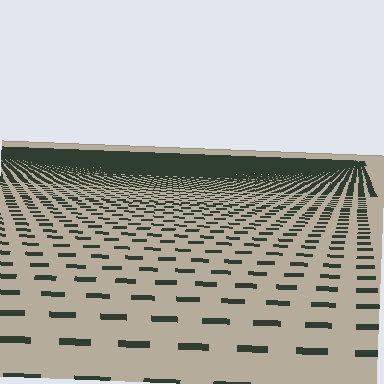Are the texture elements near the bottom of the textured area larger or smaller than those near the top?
Larger. Near the bottom, elements are closer to the viewer and appear at a bigger on-screen size.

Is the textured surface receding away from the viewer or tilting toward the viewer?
The surface is receding away from the viewer. Texture elements get smaller and denser toward the top.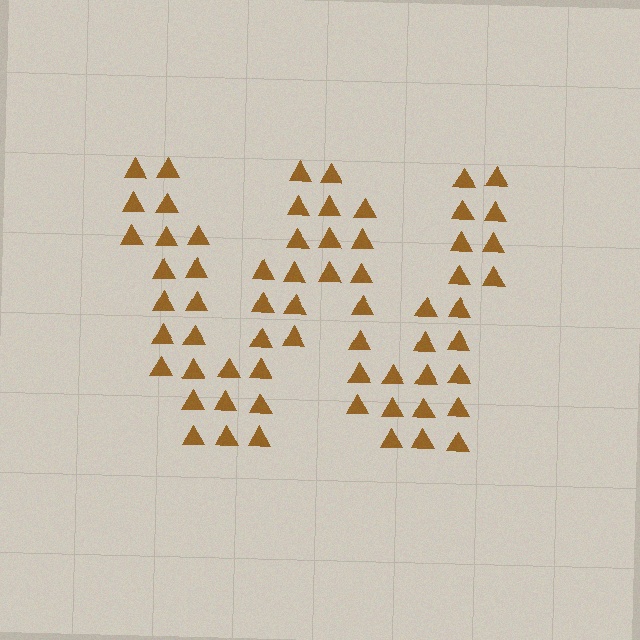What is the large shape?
The large shape is the letter W.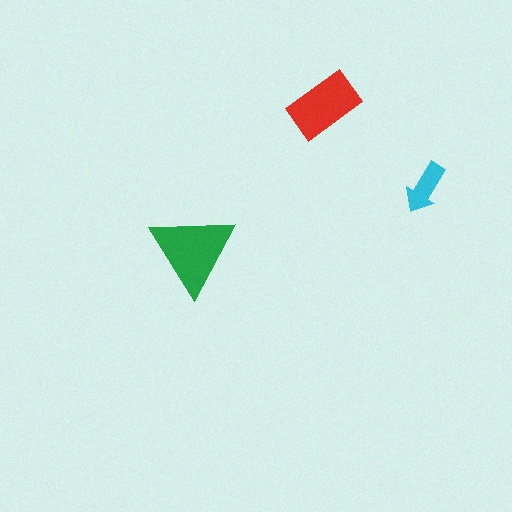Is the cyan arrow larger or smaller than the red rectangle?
Smaller.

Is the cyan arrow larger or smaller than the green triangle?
Smaller.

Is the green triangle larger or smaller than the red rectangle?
Larger.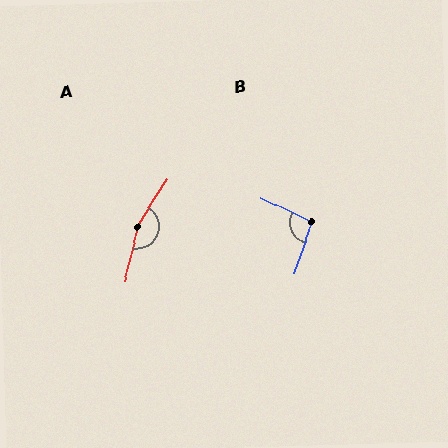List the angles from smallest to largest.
B (97°), A (161°).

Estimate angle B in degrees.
Approximately 97 degrees.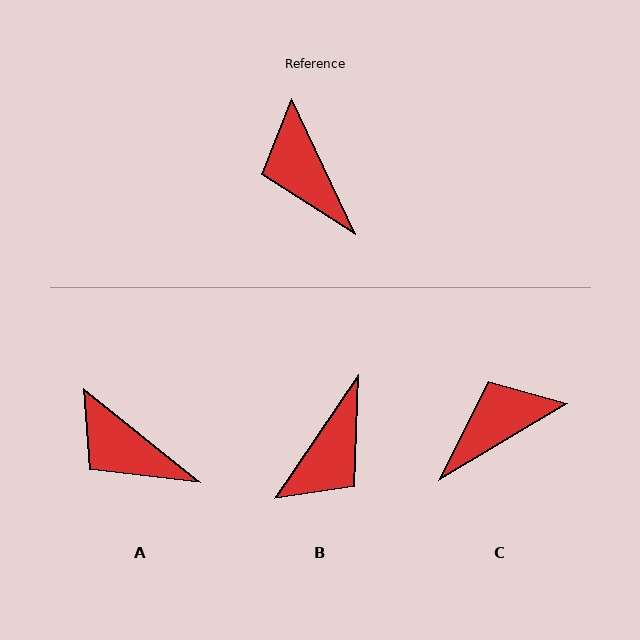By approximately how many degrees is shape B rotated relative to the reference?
Approximately 121 degrees counter-clockwise.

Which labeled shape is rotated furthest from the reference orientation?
B, about 121 degrees away.